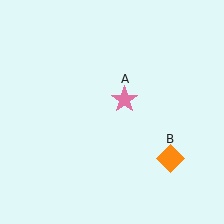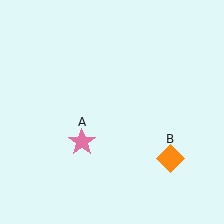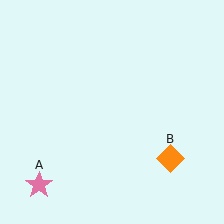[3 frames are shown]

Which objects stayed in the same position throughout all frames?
Orange diamond (object B) remained stationary.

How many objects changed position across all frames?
1 object changed position: pink star (object A).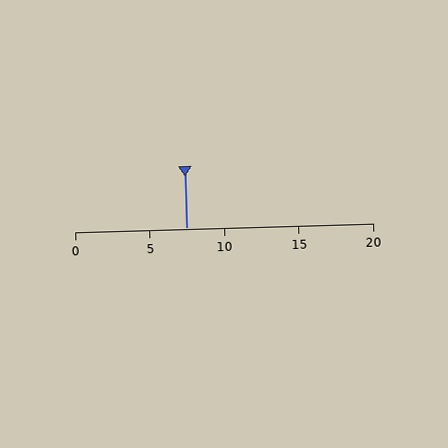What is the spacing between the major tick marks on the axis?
The major ticks are spaced 5 apart.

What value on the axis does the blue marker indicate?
The marker indicates approximately 7.5.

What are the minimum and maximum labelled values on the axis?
The axis runs from 0 to 20.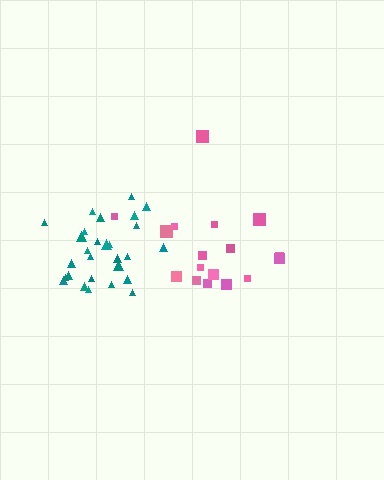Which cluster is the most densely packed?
Teal.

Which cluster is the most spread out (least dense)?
Pink.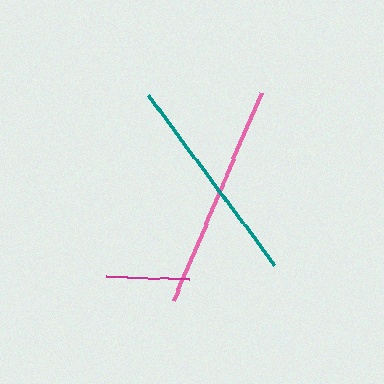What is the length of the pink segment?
The pink segment is approximately 226 pixels long.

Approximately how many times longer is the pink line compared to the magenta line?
The pink line is approximately 2.7 times the length of the magenta line.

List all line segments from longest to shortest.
From longest to shortest: pink, teal, magenta.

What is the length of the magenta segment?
The magenta segment is approximately 84 pixels long.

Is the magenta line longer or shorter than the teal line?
The teal line is longer than the magenta line.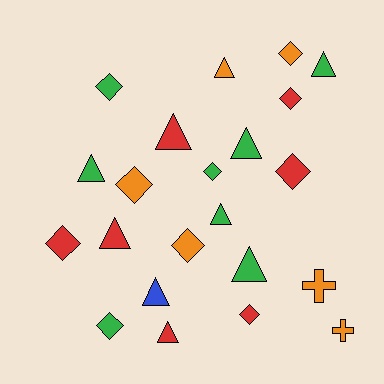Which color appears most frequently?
Green, with 8 objects.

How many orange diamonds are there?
There are 3 orange diamonds.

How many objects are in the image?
There are 22 objects.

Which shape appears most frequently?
Diamond, with 10 objects.